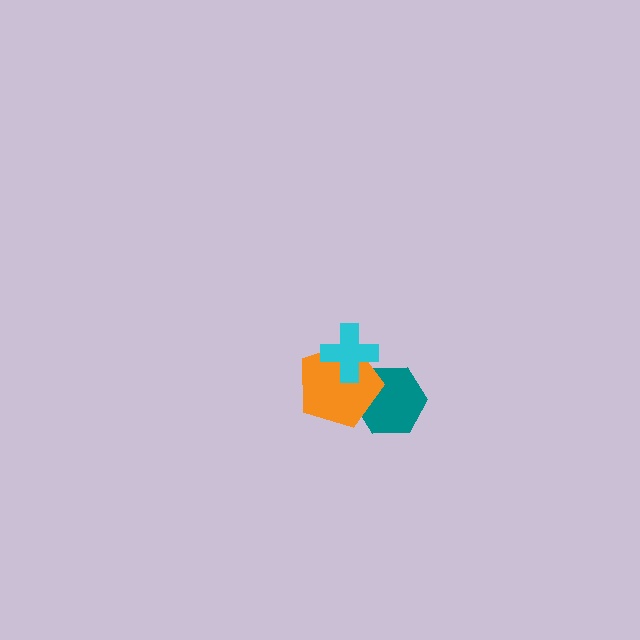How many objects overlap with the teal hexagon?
1 object overlaps with the teal hexagon.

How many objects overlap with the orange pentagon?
2 objects overlap with the orange pentagon.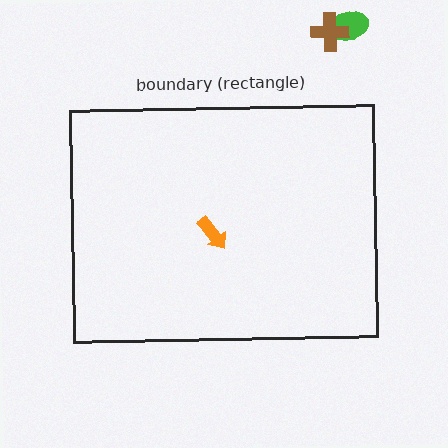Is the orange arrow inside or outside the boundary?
Inside.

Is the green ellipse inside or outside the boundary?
Outside.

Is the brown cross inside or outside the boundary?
Outside.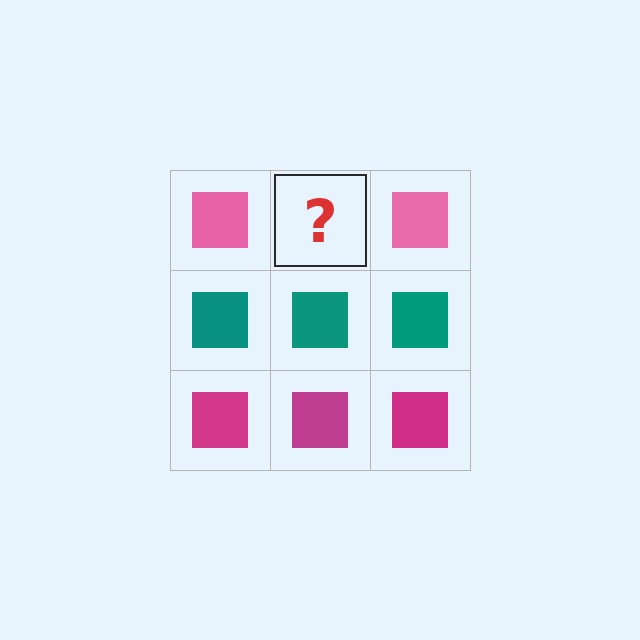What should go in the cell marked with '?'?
The missing cell should contain a pink square.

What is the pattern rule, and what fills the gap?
The rule is that each row has a consistent color. The gap should be filled with a pink square.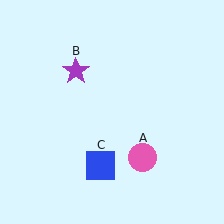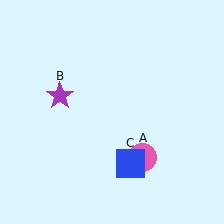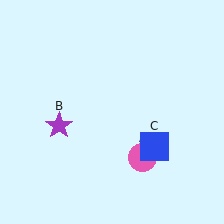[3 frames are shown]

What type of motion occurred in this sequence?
The purple star (object B), blue square (object C) rotated counterclockwise around the center of the scene.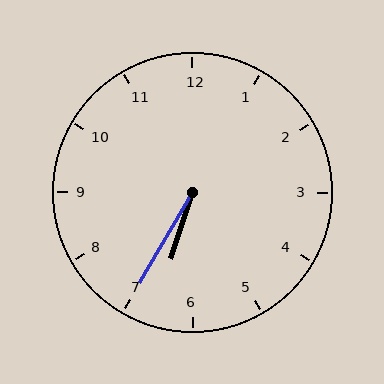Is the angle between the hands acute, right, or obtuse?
It is acute.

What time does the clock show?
6:35.